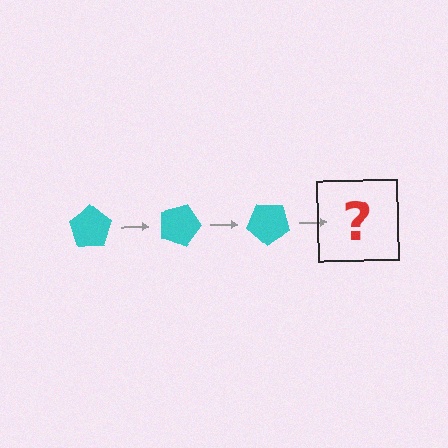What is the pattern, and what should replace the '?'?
The pattern is that the pentagon rotates 20 degrees each step. The '?' should be a cyan pentagon rotated 60 degrees.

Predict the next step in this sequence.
The next step is a cyan pentagon rotated 60 degrees.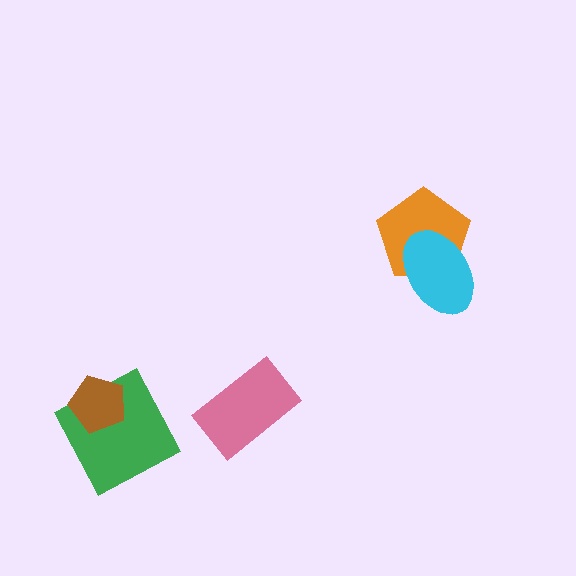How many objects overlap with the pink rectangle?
0 objects overlap with the pink rectangle.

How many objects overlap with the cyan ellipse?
1 object overlaps with the cyan ellipse.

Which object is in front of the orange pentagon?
The cyan ellipse is in front of the orange pentagon.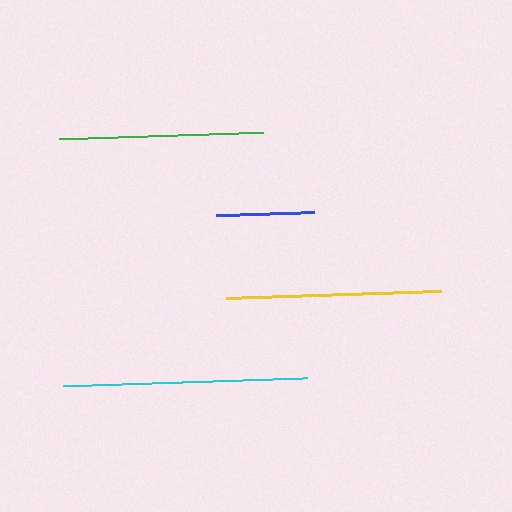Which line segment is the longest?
The cyan line is the longest at approximately 244 pixels.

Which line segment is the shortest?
The blue line is the shortest at approximately 98 pixels.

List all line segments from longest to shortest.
From longest to shortest: cyan, yellow, green, blue.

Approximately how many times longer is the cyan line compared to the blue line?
The cyan line is approximately 2.5 times the length of the blue line.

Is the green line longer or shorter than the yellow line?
The yellow line is longer than the green line.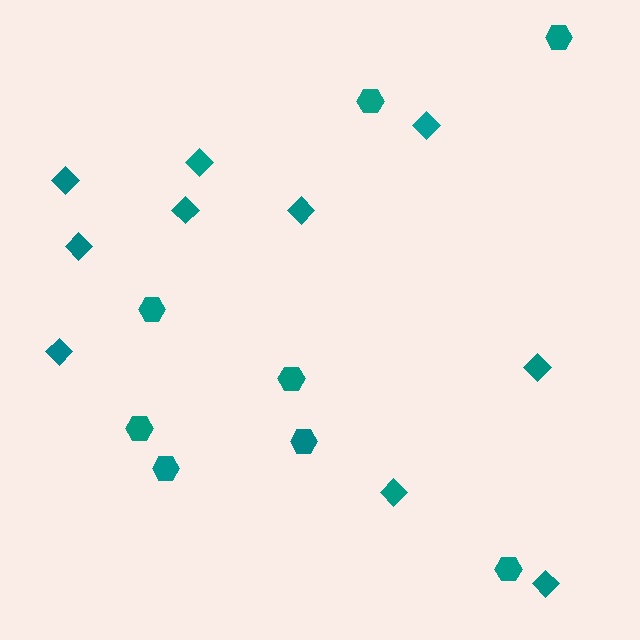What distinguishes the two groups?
There are 2 groups: one group of diamonds (10) and one group of hexagons (8).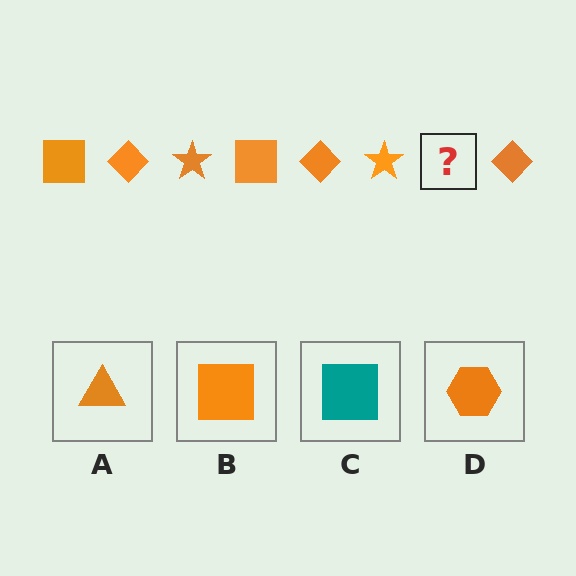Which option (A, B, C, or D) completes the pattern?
B.